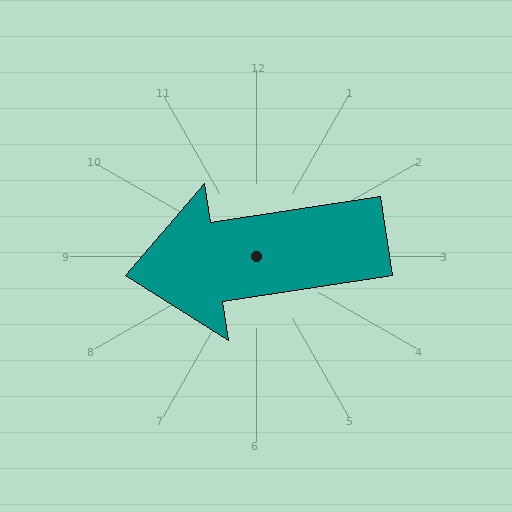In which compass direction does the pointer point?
West.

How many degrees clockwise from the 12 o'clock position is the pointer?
Approximately 261 degrees.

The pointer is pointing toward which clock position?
Roughly 9 o'clock.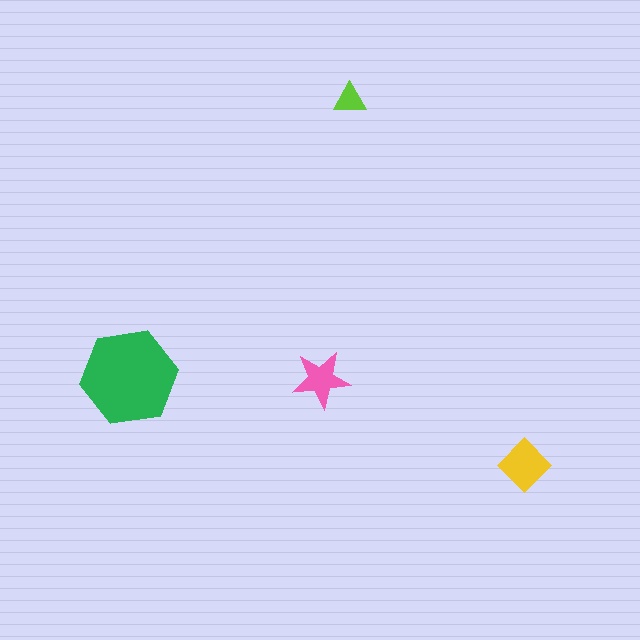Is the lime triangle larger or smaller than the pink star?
Smaller.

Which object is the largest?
The green hexagon.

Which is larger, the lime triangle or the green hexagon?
The green hexagon.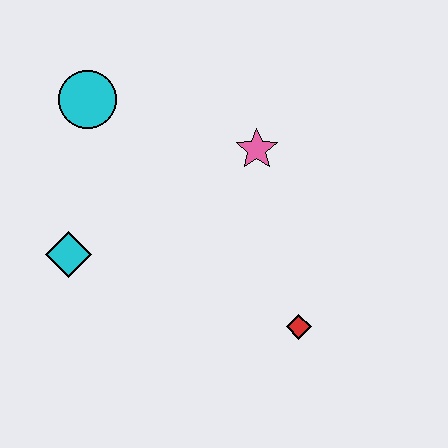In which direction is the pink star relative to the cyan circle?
The pink star is to the right of the cyan circle.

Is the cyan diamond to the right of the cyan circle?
No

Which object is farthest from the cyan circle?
The red diamond is farthest from the cyan circle.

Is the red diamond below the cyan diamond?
Yes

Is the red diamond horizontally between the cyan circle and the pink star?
No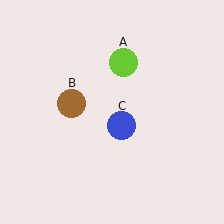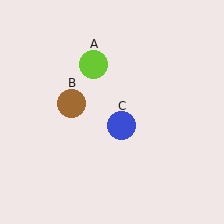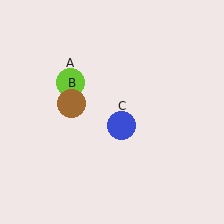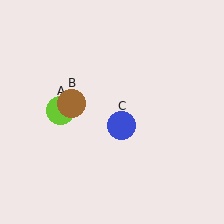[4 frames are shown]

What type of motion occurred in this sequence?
The lime circle (object A) rotated counterclockwise around the center of the scene.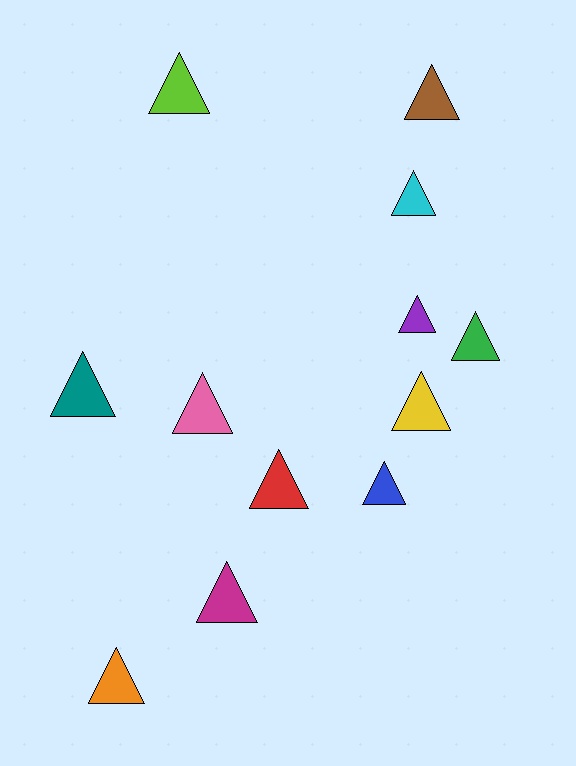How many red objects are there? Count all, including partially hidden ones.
There is 1 red object.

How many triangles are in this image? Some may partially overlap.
There are 12 triangles.